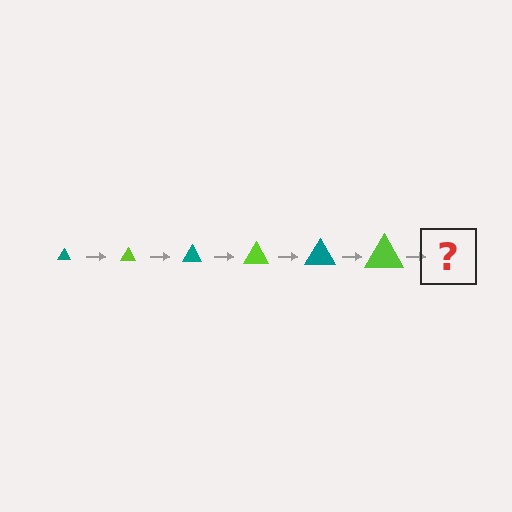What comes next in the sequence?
The next element should be a teal triangle, larger than the previous one.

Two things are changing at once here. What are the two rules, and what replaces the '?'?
The two rules are that the triangle grows larger each step and the color cycles through teal and lime. The '?' should be a teal triangle, larger than the previous one.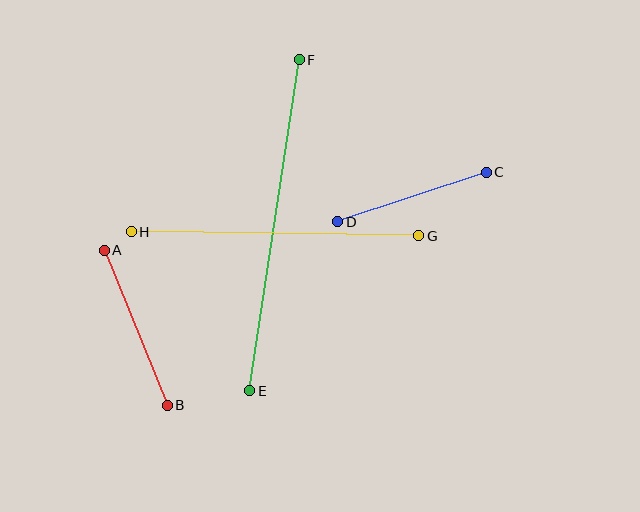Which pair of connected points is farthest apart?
Points E and F are farthest apart.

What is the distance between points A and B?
The distance is approximately 167 pixels.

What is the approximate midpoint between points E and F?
The midpoint is at approximately (275, 225) pixels.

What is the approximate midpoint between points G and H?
The midpoint is at approximately (275, 234) pixels.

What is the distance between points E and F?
The distance is approximately 335 pixels.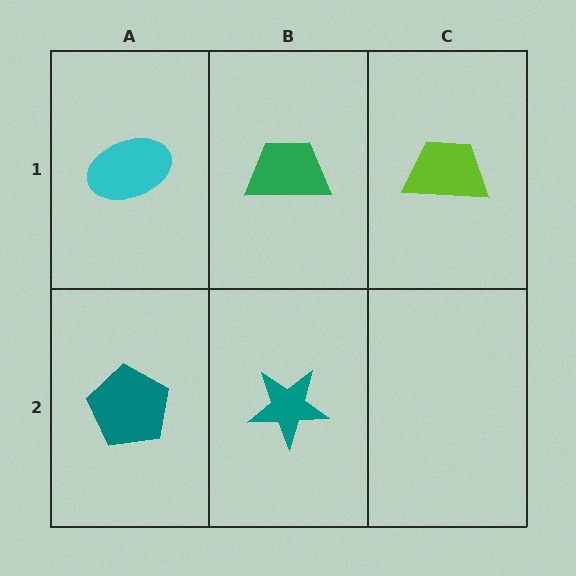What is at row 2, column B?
A teal star.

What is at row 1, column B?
A green trapezoid.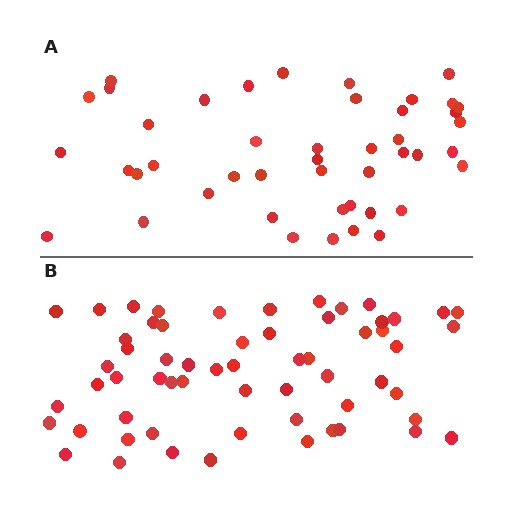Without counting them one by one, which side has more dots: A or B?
Region B (the bottom region) has more dots.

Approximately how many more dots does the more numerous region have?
Region B has approximately 15 more dots than region A.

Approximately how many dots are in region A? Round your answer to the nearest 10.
About 40 dots. (The exact count is 45, which rounds to 40.)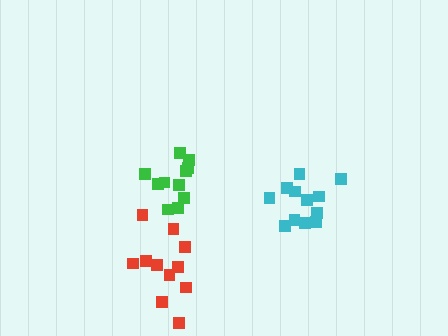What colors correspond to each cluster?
The clusters are colored: cyan, green, red.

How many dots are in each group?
Group 1: 12 dots, Group 2: 11 dots, Group 3: 11 dots (34 total).